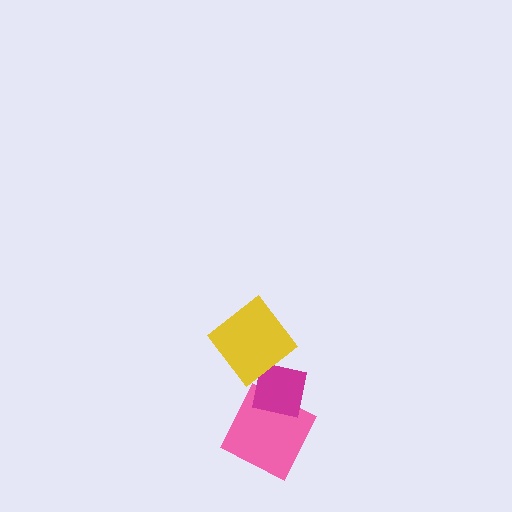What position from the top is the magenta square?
The magenta square is 2nd from the top.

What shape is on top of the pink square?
The magenta square is on top of the pink square.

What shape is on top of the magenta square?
The yellow diamond is on top of the magenta square.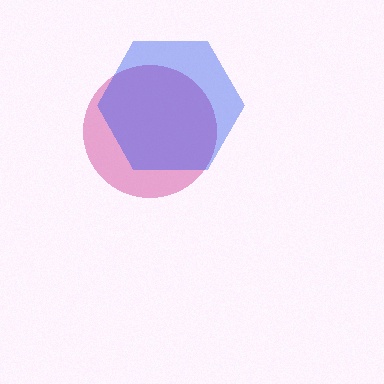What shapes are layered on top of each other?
The layered shapes are: a magenta circle, a blue hexagon.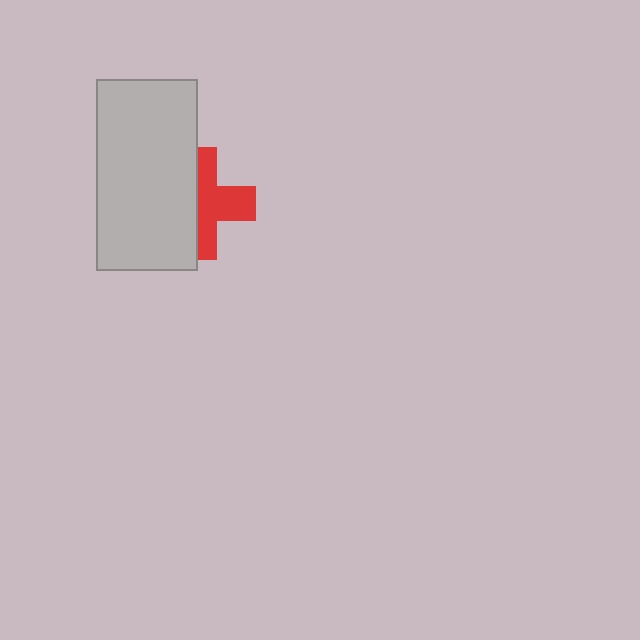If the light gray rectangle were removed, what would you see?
You would see the complete red cross.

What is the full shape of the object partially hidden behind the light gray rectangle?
The partially hidden object is a red cross.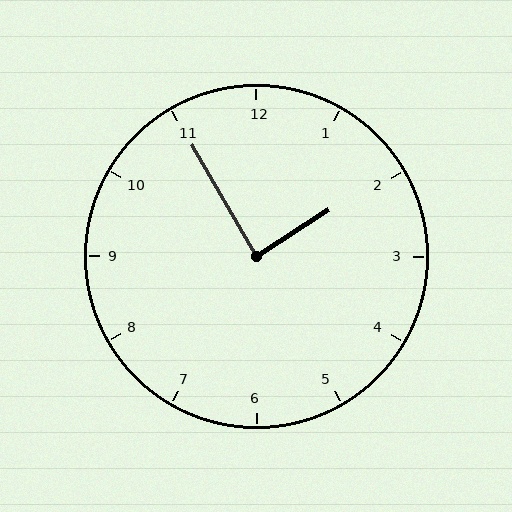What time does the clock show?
1:55.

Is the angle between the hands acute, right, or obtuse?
It is right.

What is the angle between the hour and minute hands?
Approximately 88 degrees.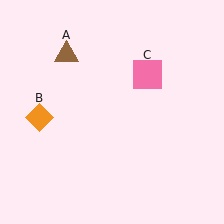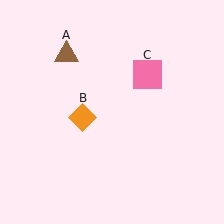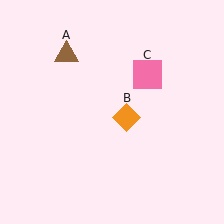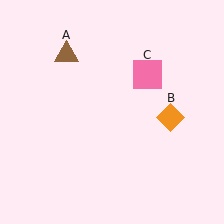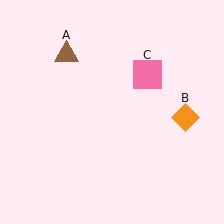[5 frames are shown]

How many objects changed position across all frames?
1 object changed position: orange diamond (object B).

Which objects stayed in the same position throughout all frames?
Brown triangle (object A) and pink square (object C) remained stationary.